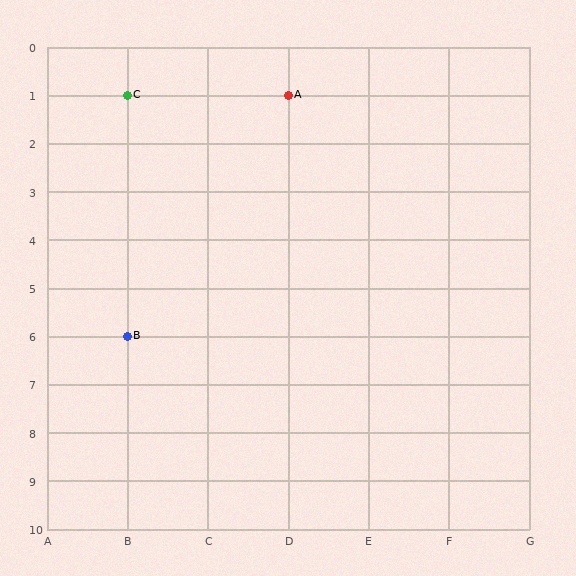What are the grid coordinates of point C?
Point C is at grid coordinates (B, 1).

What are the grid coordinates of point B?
Point B is at grid coordinates (B, 6).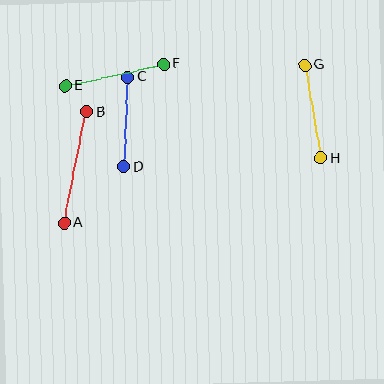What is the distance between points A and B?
The distance is approximately 113 pixels.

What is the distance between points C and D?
The distance is approximately 89 pixels.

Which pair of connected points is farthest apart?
Points A and B are farthest apart.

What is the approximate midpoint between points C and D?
The midpoint is at approximately (126, 122) pixels.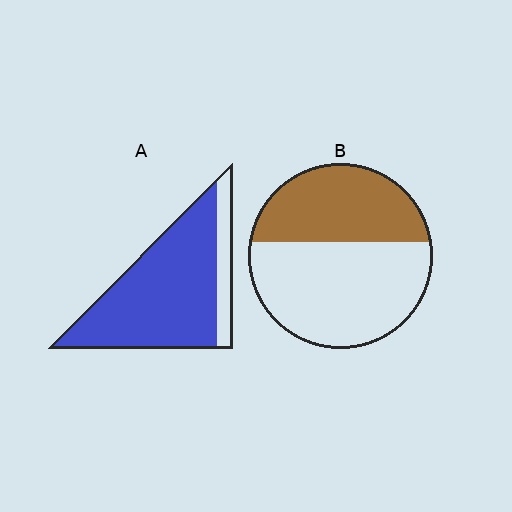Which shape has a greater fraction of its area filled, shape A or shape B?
Shape A.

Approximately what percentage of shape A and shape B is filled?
A is approximately 85% and B is approximately 40%.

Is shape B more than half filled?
No.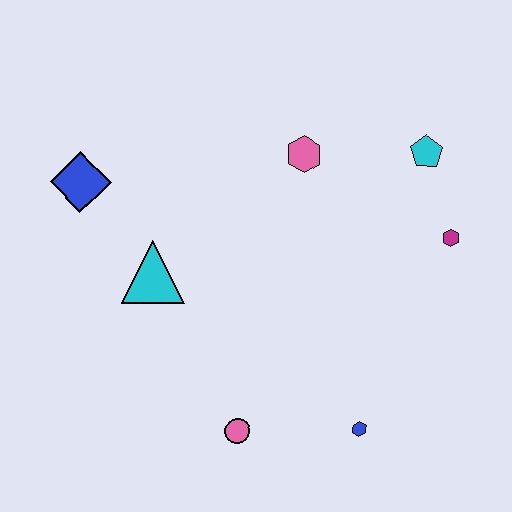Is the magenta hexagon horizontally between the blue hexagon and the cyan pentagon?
No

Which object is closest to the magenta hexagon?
The cyan pentagon is closest to the magenta hexagon.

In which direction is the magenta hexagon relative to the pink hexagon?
The magenta hexagon is to the right of the pink hexagon.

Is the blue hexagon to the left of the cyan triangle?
No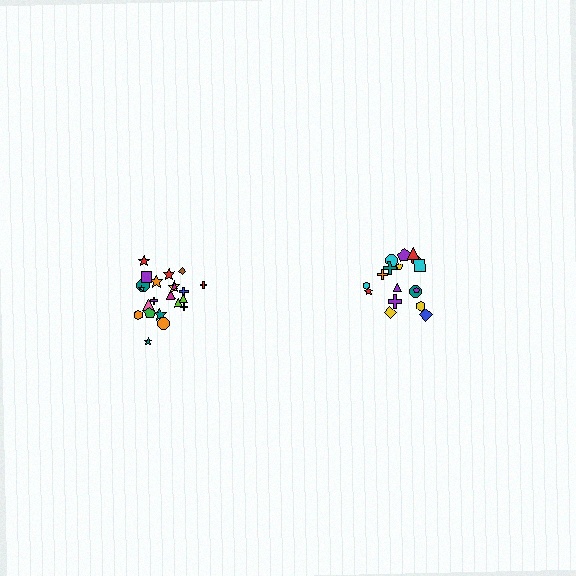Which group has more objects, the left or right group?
The left group.